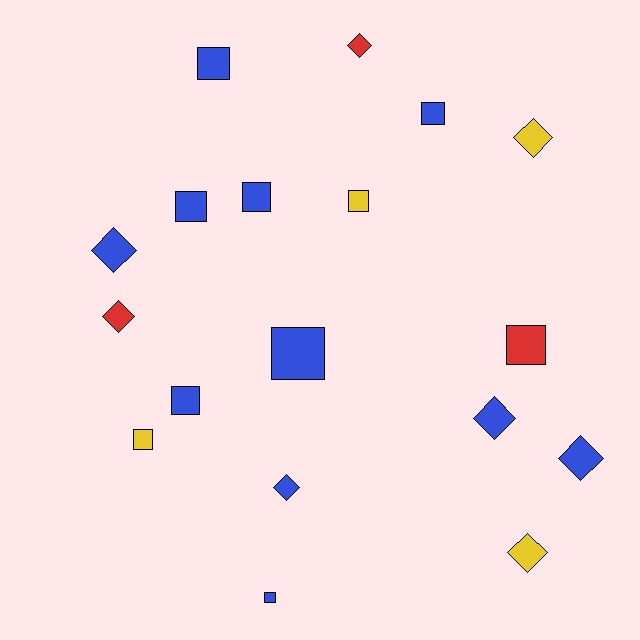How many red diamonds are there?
There are 2 red diamonds.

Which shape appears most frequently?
Square, with 10 objects.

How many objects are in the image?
There are 18 objects.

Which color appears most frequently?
Blue, with 11 objects.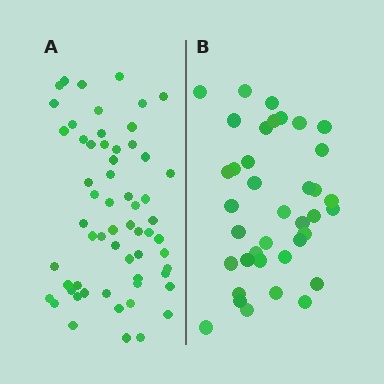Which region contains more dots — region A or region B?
Region A (the left region) has more dots.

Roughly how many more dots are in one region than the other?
Region A has approximately 20 more dots than region B.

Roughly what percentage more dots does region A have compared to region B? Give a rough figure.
About 60% more.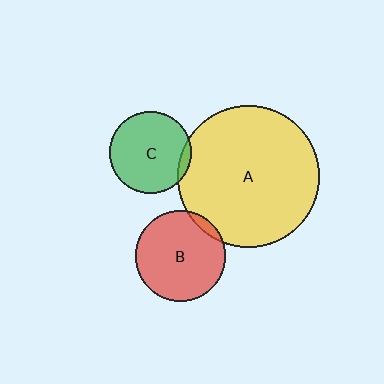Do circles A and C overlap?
Yes.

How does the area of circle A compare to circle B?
Approximately 2.5 times.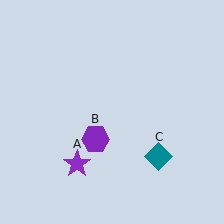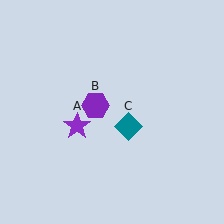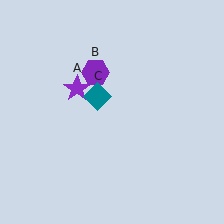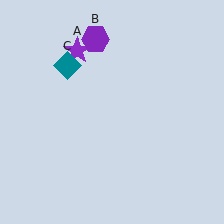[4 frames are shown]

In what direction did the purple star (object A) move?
The purple star (object A) moved up.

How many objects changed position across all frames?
3 objects changed position: purple star (object A), purple hexagon (object B), teal diamond (object C).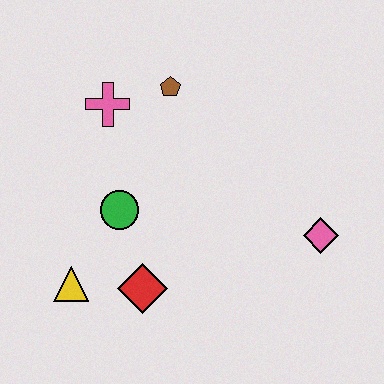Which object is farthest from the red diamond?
The brown pentagon is farthest from the red diamond.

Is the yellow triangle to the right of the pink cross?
No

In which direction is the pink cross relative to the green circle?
The pink cross is above the green circle.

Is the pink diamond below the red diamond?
No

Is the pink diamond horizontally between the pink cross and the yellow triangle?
No